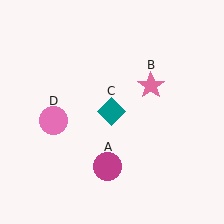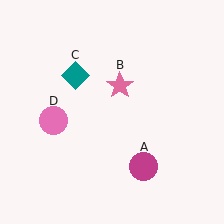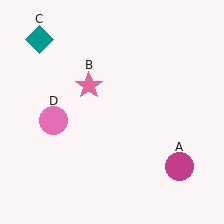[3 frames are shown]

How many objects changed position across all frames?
3 objects changed position: magenta circle (object A), pink star (object B), teal diamond (object C).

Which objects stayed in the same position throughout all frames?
Pink circle (object D) remained stationary.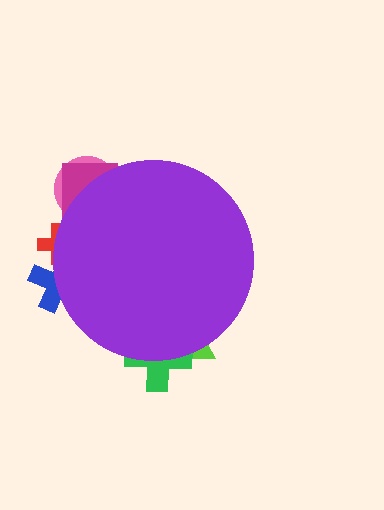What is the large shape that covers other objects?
A purple circle.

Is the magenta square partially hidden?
Yes, the magenta square is partially hidden behind the purple circle.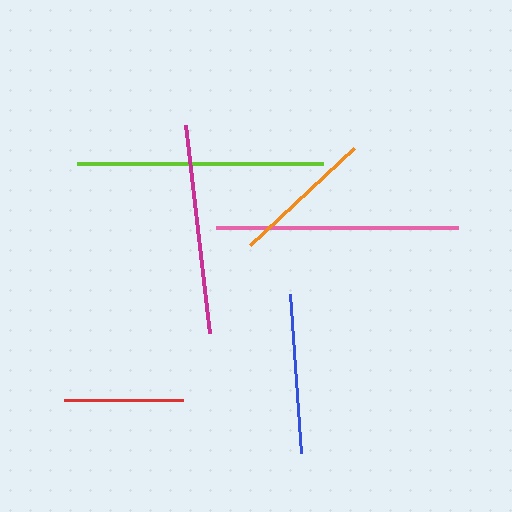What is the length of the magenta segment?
The magenta segment is approximately 209 pixels long.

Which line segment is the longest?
The lime line is the longest at approximately 246 pixels.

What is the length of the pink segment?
The pink segment is approximately 242 pixels long.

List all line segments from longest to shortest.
From longest to shortest: lime, pink, magenta, blue, orange, red.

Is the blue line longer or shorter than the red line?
The blue line is longer than the red line.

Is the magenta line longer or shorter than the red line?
The magenta line is longer than the red line.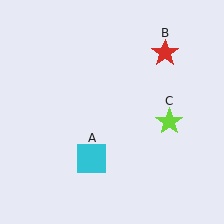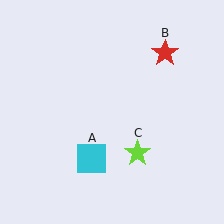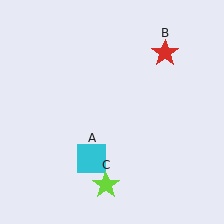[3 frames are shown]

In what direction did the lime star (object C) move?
The lime star (object C) moved down and to the left.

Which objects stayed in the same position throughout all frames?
Cyan square (object A) and red star (object B) remained stationary.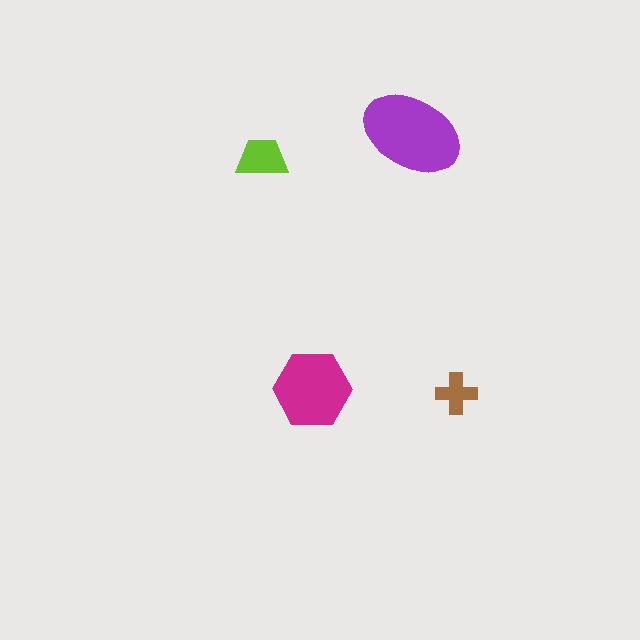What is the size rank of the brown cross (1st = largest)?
4th.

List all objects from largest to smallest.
The purple ellipse, the magenta hexagon, the lime trapezoid, the brown cross.